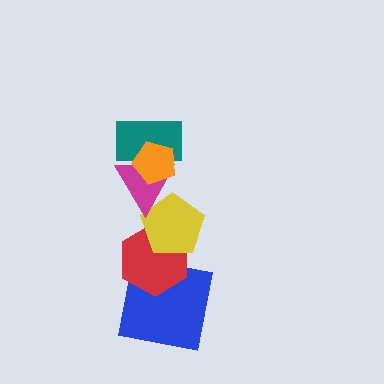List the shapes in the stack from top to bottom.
From top to bottom: the orange pentagon, the teal rectangle, the magenta triangle, the yellow pentagon, the red hexagon, the blue square.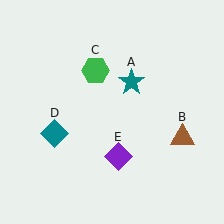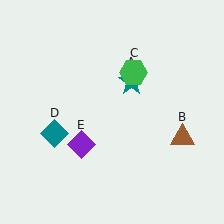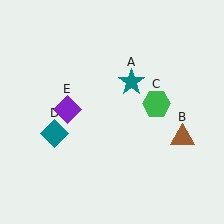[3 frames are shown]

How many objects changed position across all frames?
2 objects changed position: green hexagon (object C), purple diamond (object E).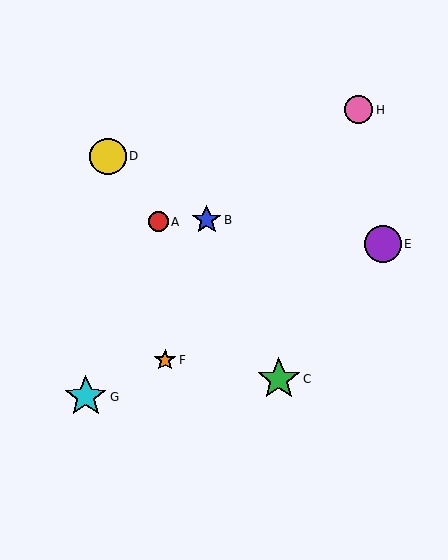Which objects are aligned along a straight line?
Objects A, C, D are aligned along a straight line.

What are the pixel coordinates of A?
Object A is at (158, 222).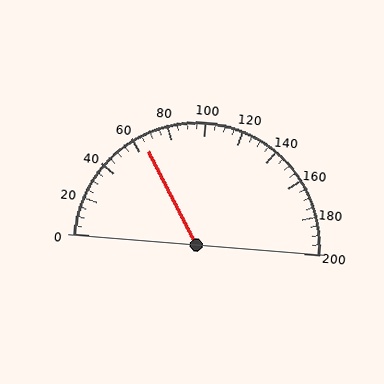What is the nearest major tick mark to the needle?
The nearest major tick mark is 60.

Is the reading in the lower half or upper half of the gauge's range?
The reading is in the lower half of the range (0 to 200).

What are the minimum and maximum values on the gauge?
The gauge ranges from 0 to 200.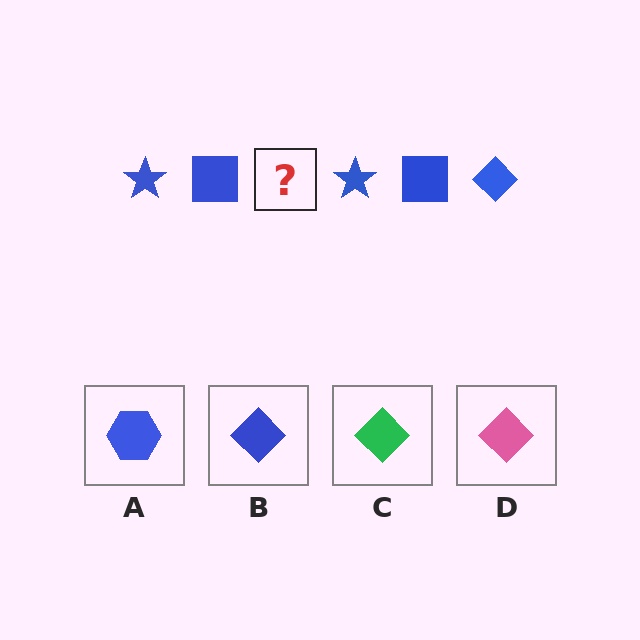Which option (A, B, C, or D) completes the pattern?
B.